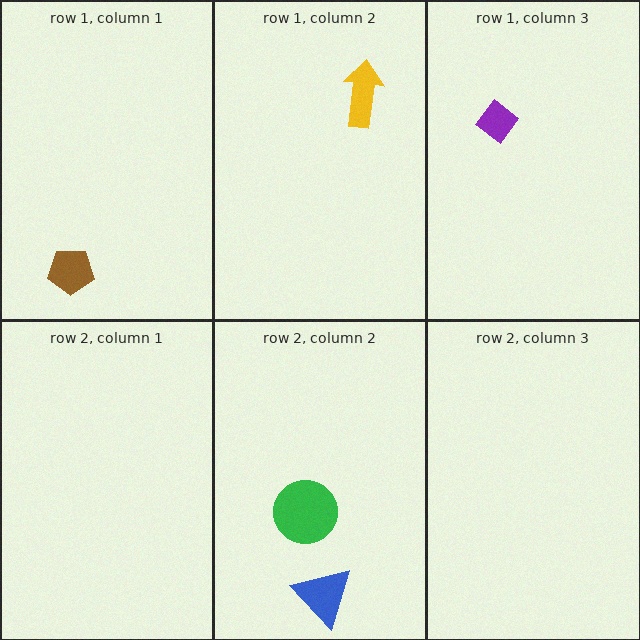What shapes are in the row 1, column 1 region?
The brown pentagon.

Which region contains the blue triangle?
The row 2, column 2 region.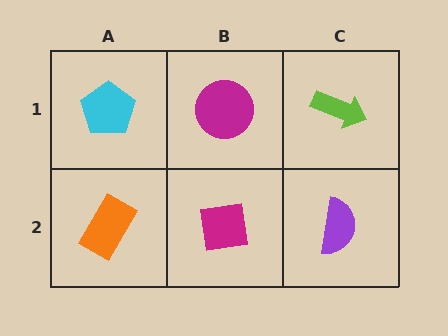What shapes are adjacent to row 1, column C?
A purple semicircle (row 2, column C), a magenta circle (row 1, column B).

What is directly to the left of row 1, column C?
A magenta circle.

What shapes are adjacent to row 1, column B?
A magenta square (row 2, column B), a cyan pentagon (row 1, column A), a lime arrow (row 1, column C).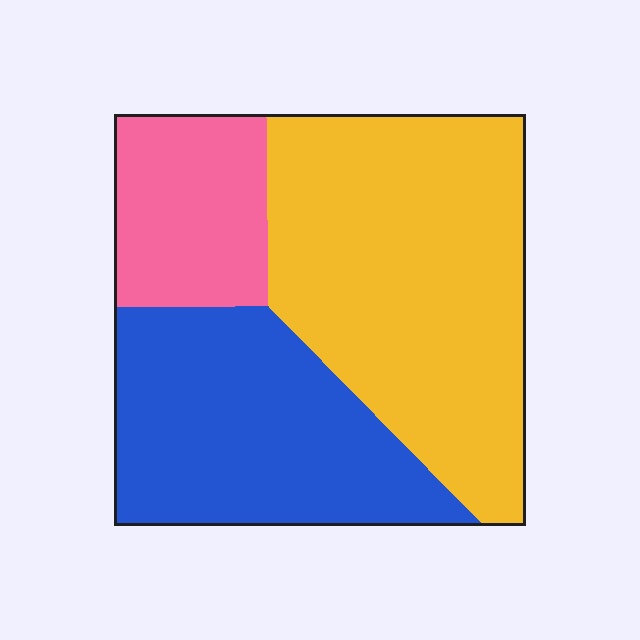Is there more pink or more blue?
Blue.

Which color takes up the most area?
Yellow, at roughly 50%.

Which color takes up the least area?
Pink, at roughly 15%.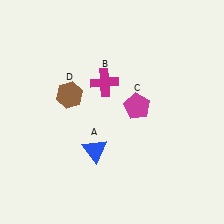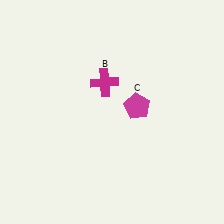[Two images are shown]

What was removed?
The blue triangle (A), the brown hexagon (D) were removed in Image 2.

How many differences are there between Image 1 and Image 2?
There are 2 differences between the two images.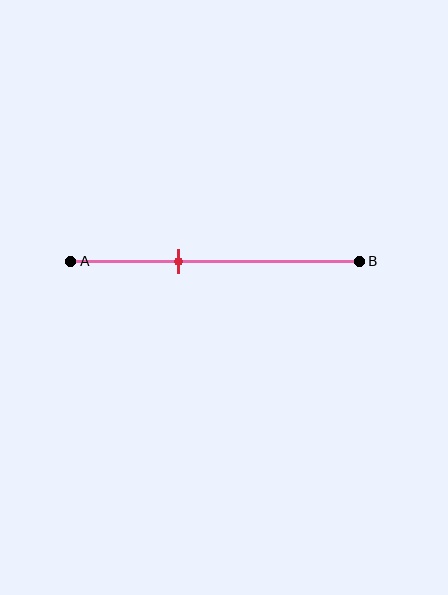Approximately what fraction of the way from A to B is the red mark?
The red mark is approximately 35% of the way from A to B.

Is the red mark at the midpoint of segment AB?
No, the mark is at about 35% from A, not at the 50% midpoint.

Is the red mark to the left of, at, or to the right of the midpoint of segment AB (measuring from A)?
The red mark is to the left of the midpoint of segment AB.